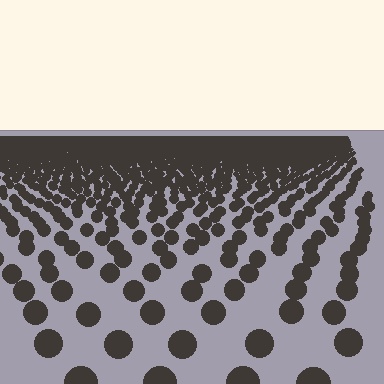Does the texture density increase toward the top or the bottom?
Density increases toward the top.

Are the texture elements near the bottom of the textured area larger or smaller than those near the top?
Larger. Near the bottom, elements are closer to the viewer and appear at a bigger on-screen size.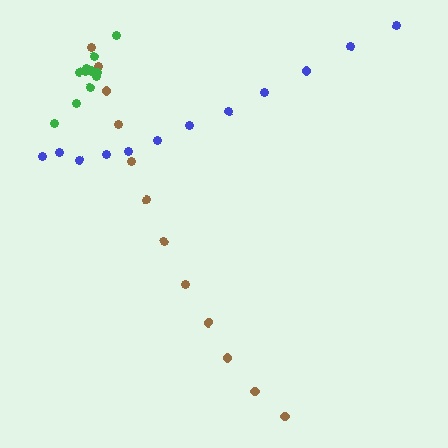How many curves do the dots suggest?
There are 3 distinct paths.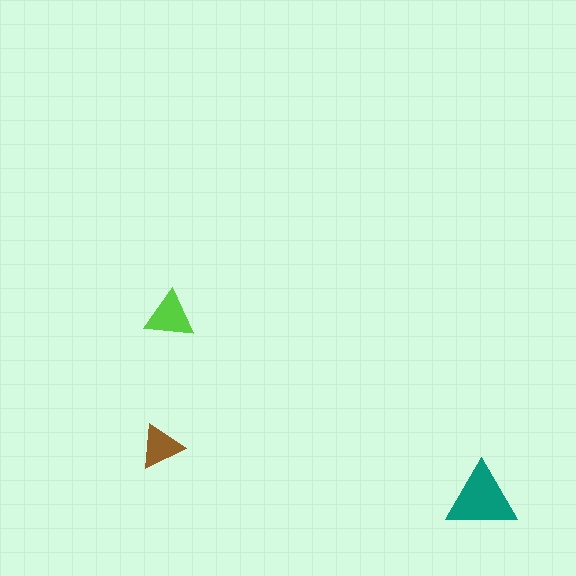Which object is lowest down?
The teal triangle is bottommost.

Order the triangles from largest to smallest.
the teal one, the lime one, the brown one.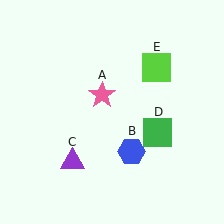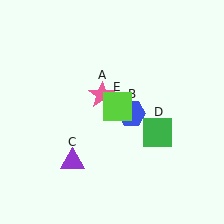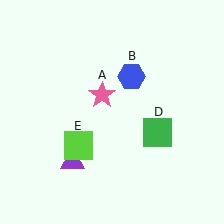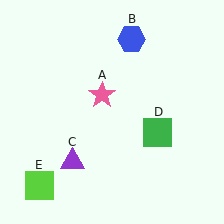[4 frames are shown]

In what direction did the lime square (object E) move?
The lime square (object E) moved down and to the left.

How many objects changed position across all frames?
2 objects changed position: blue hexagon (object B), lime square (object E).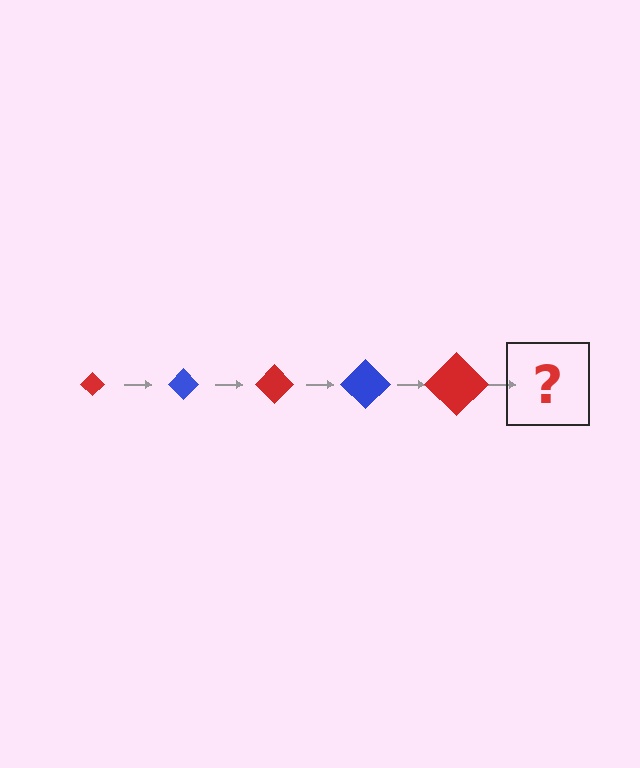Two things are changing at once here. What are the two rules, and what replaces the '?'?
The two rules are that the diamond grows larger each step and the color cycles through red and blue. The '?' should be a blue diamond, larger than the previous one.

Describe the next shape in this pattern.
It should be a blue diamond, larger than the previous one.